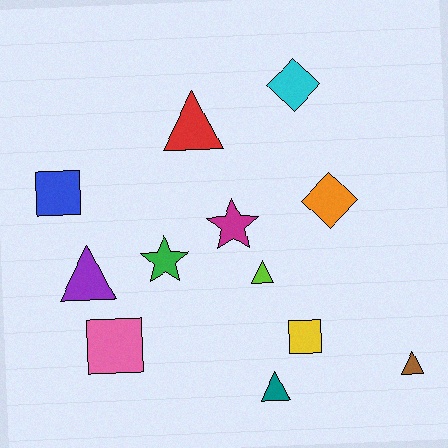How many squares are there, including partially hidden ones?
There are 3 squares.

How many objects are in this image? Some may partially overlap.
There are 12 objects.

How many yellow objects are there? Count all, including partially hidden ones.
There is 1 yellow object.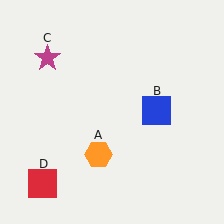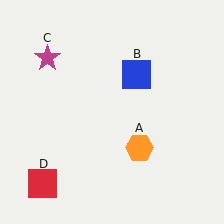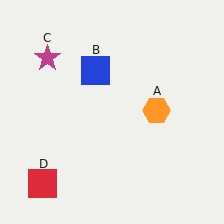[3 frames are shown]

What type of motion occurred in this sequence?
The orange hexagon (object A), blue square (object B) rotated counterclockwise around the center of the scene.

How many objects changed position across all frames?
2 objects changed position: orange hexagon (object A), blue square (object B).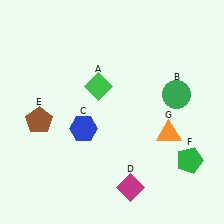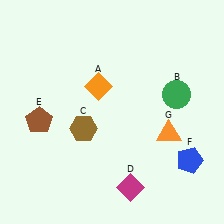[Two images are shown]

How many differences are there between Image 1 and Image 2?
There are 3 differences between the two images.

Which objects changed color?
A changed from green to orange. C changed from blue to brown. F changed from green to blue.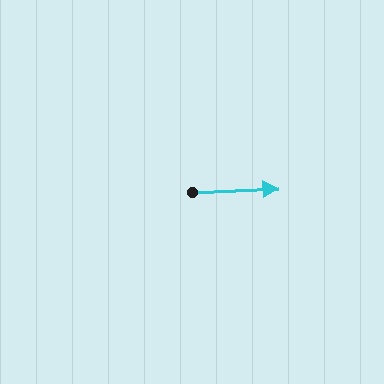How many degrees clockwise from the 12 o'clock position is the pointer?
Approximately 87 degrees.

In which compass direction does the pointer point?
East.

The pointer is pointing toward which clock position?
Roughly 3 o'clock.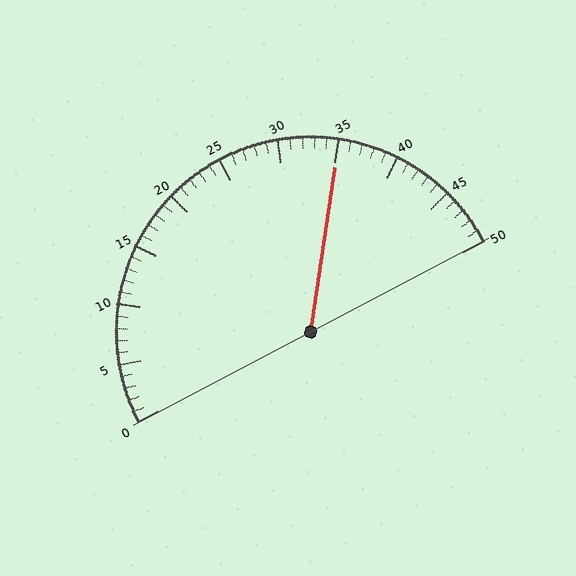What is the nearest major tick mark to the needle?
The nearest major tick mark is 35.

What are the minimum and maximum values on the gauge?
The gauge ranges from 0 to 50.